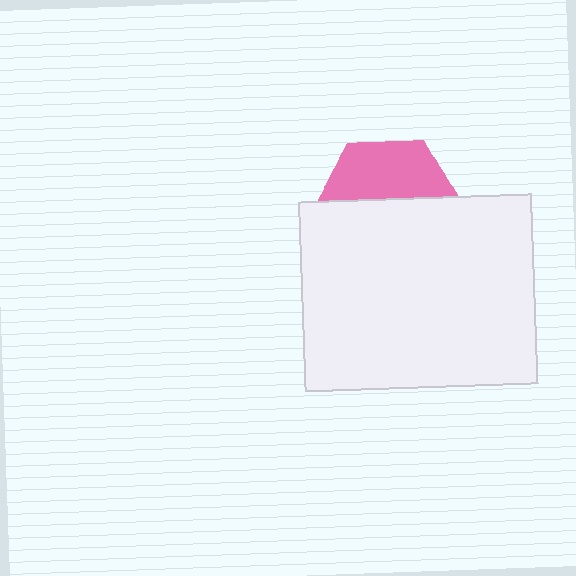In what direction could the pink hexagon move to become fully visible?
The pink hexagon could move up. That would shift it out from behind the white rectangle entirely.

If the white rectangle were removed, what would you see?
You would see the complete pink hexagon.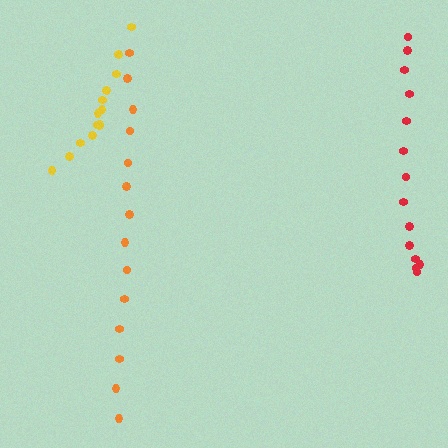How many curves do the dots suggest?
There are 3 distinct paths.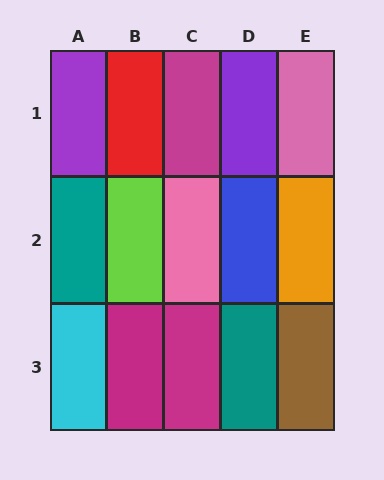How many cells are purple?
2 cells are purple.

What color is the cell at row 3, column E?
Brown.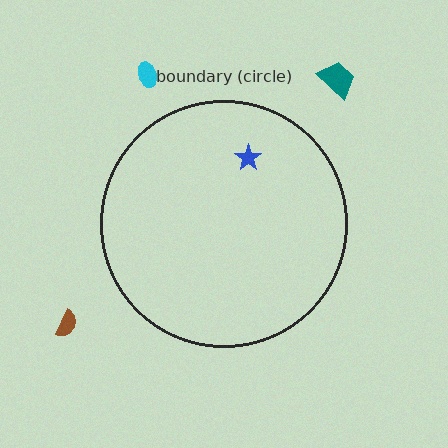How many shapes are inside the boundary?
1 inside, 3 outside.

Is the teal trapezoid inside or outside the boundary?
Outside.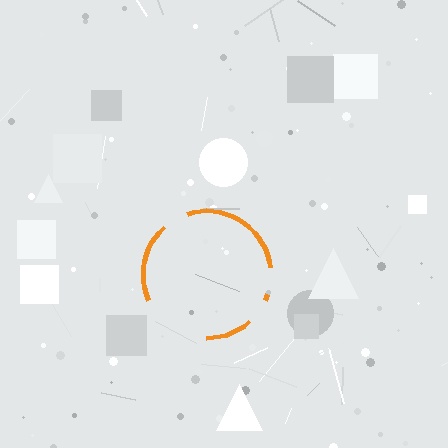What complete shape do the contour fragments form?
The contour fragments form a circle.